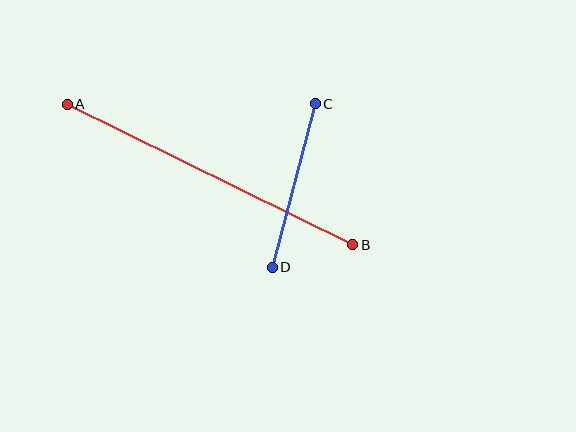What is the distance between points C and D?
The distance is approximately 169 pixels.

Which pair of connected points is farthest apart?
Points A and B are farthest apart.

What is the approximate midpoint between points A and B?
The midpoint is at approximately (210, 175) pixels.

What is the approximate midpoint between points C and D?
The midpoint is at approximately (294, 186) pixels.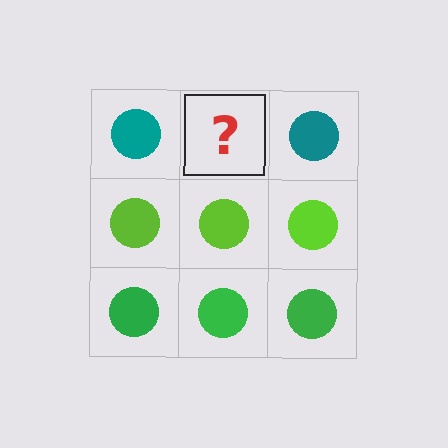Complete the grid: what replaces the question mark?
The question mark should be replaced with a teal circle.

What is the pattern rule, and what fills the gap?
The rule is that each row has a consistent color. The gap should be filled with a teal circle.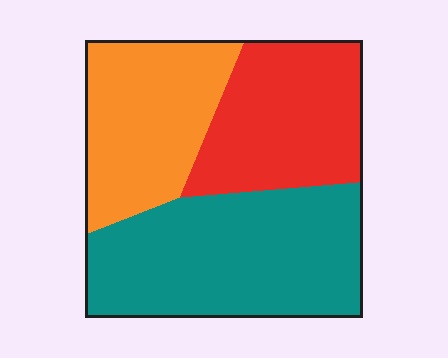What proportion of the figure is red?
Red covers roughly 30% of the figure.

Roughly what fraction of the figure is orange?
Orange covers around 30% of the figure.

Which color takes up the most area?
Teal, at roughly 45%.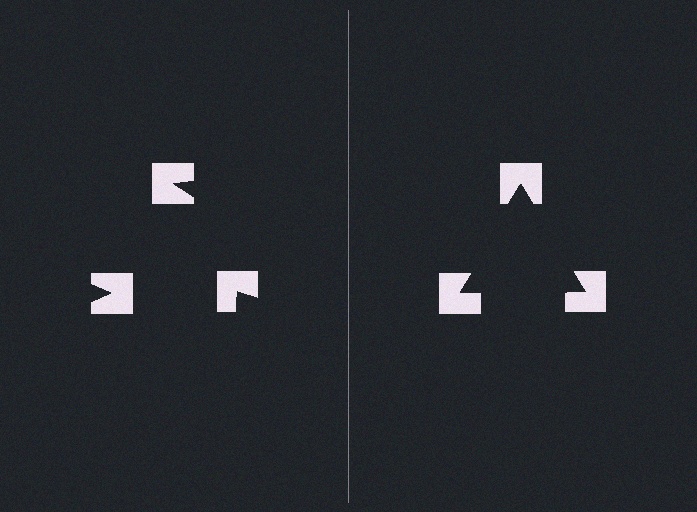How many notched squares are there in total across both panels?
6 — 3 on each side.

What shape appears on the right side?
An illusory triangle.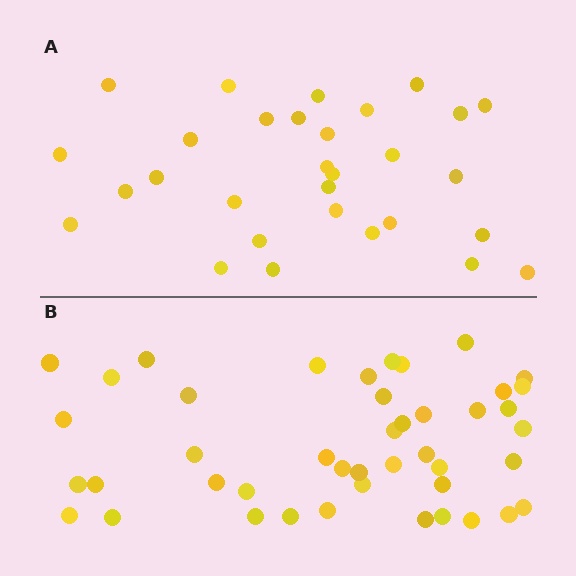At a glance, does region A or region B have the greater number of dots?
Region B (the bottom region) has more dots.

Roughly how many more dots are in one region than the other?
Region B has approximately 15 more dots than region A.